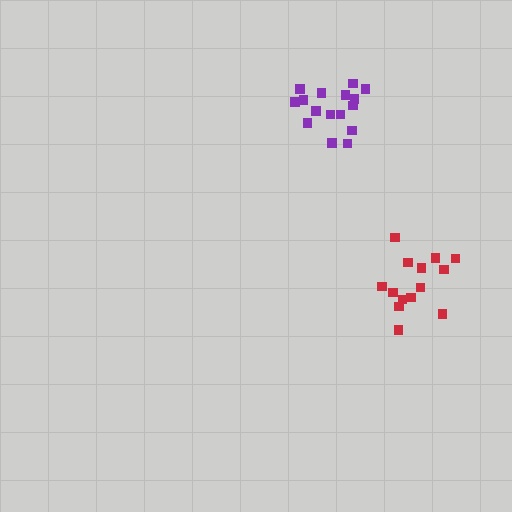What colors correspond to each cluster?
The clusters are colored: red, purple.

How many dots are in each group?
Group 1: 14 dots, Group 2: 16 dots (30 total).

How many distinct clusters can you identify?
There are 2 distinct clusters.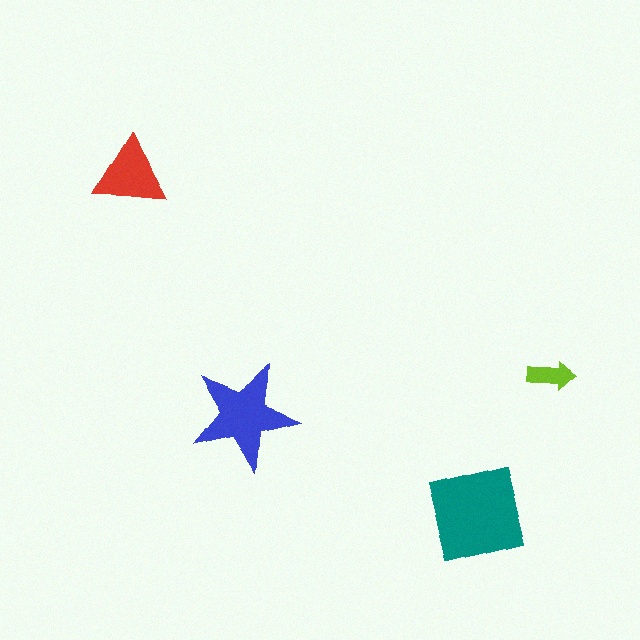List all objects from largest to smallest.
The teal square, the blue star, the red triangle, the lime arrow.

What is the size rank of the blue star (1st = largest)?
2nd.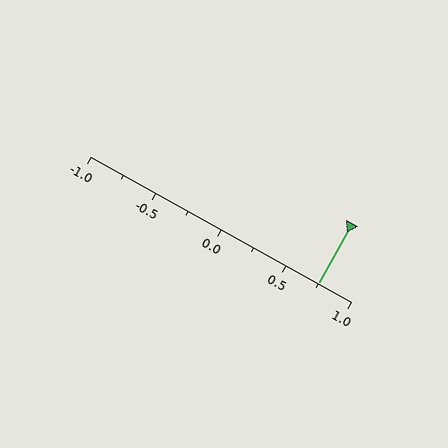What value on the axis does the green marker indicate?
The marker indicates approximately 0.75.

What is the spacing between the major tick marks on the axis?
The major ticks are spaced 0.5 apart.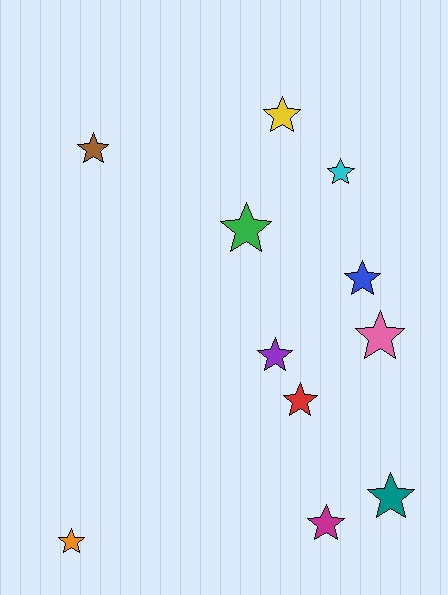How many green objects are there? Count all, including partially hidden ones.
There is 1 green object.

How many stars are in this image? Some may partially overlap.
There are 11 stars.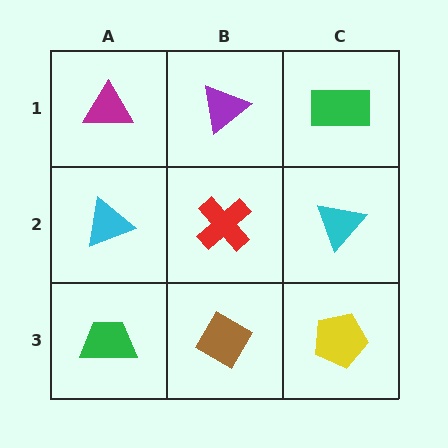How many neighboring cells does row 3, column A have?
2.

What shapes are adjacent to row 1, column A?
A cyan triangle (row 2, column A), a purple triangle (row 1, column B).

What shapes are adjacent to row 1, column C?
A cyan triangle (row 2, column C), a purple triangle (row 1, column B).